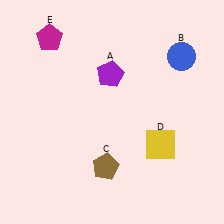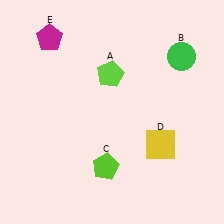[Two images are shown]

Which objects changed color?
A changed from purple to lime. B changed from blue to green. C changed from brown to lime.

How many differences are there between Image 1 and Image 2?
There are 3 differences between the two images.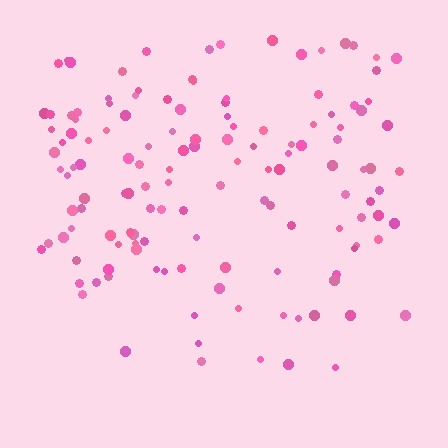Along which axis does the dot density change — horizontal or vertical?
Vertical.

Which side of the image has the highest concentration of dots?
The top.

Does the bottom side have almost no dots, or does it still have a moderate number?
Still a moderate number, just noticeably fewer than the top.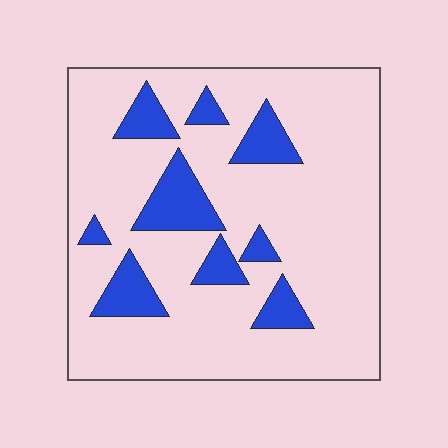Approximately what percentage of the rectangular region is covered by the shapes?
Approximately 20%.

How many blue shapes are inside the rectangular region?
9.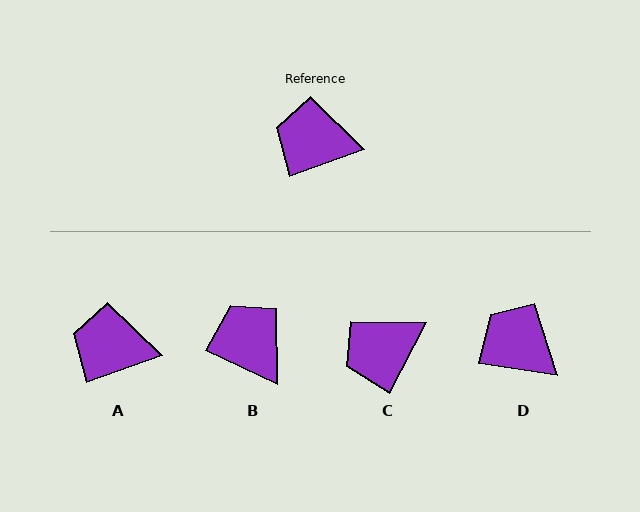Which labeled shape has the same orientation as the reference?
A.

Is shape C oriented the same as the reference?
No, it is off by about 43 degrees.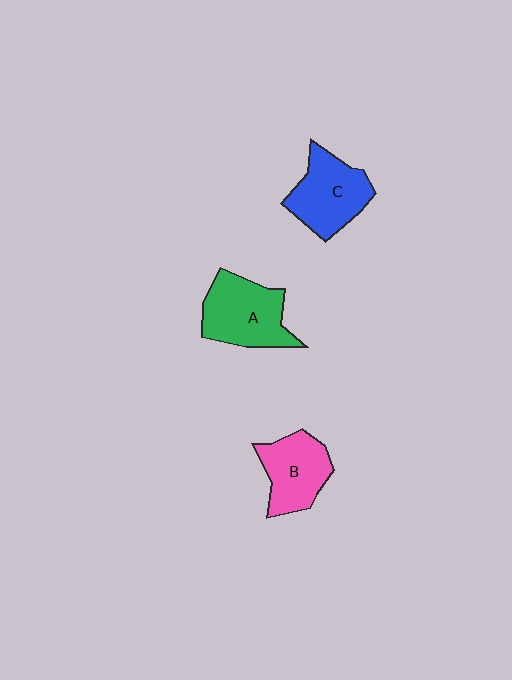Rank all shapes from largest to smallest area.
From largest to smallest: A (green), C (blue), B (pink).